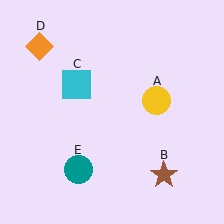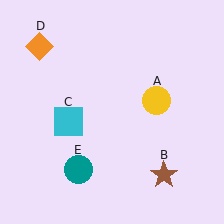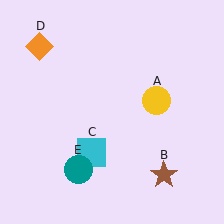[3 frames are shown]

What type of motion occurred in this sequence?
The cyan square (object C) rotated counterclockwise around the center of the scene.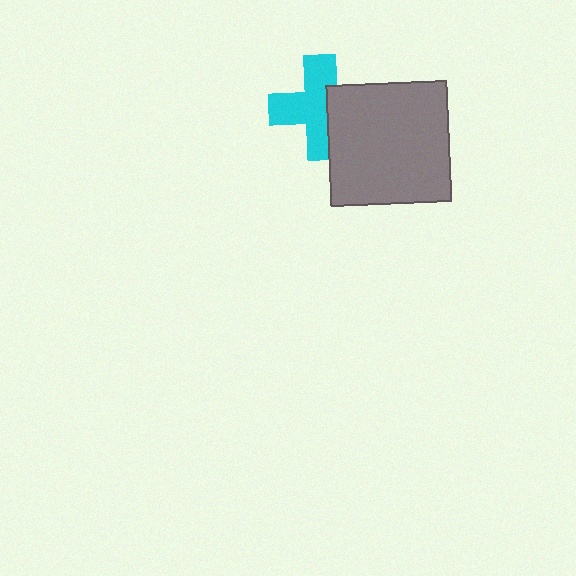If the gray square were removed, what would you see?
You would see the complete cyan cross.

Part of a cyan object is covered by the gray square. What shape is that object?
It is a cross.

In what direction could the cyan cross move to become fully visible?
The cyan cross could move left. That would shift it out from behind the gray square entirely.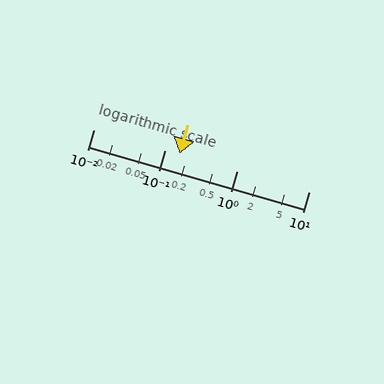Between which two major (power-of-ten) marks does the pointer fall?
The pointer is between 0.1 and 1.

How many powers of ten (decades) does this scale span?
The scale spans 3 decades, from 0.01 to 10.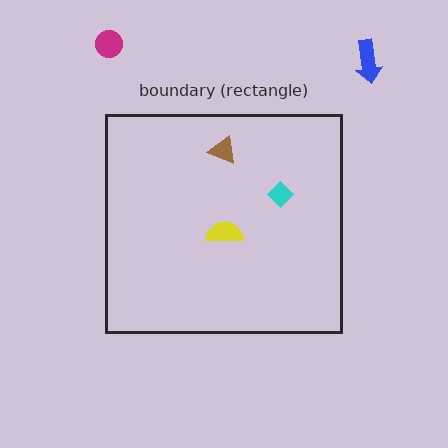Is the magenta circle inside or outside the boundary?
Outside.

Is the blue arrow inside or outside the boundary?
Outside.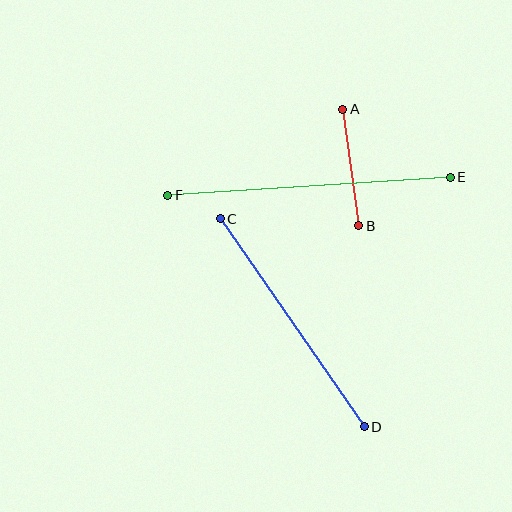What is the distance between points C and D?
The distance is approximately 253 pixels.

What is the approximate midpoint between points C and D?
The midpoint is at approximately (292, 323) pixels.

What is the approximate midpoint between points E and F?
The midpoint is at approximately (309, 186) pixels.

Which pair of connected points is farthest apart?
Points E and F are farthest apart.